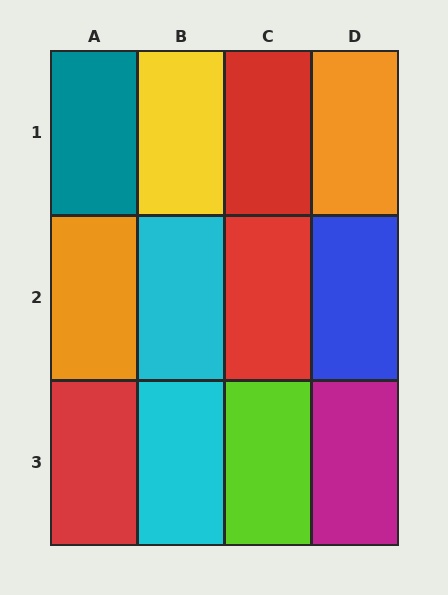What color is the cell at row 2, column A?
Orange.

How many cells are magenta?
1 cell is magenta.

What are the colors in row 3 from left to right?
Red, cyan, lime, magenta.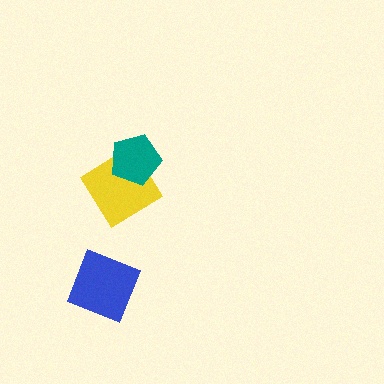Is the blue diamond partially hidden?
No, no other shape covers it.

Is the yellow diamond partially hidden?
Yes, it is partially covered by another shape.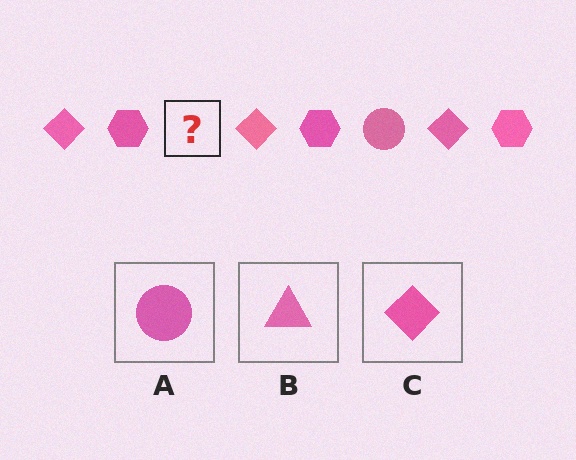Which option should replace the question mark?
Option A.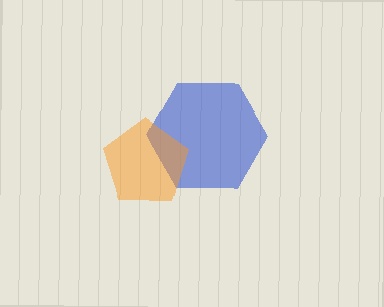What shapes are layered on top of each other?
The layered shapes are: a blue hexagon, an orange pentagon.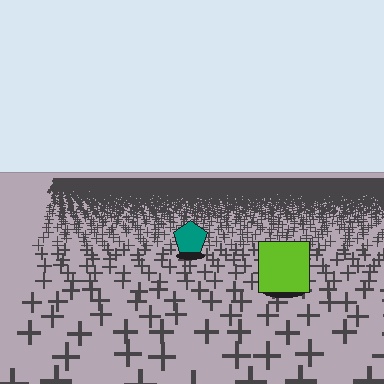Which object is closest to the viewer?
The lime square is closest. The texture marks near it are larger and more spread out.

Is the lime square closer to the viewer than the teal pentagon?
Yes. The lime square is closer — you can tell from the texture gradient: the ground texture is coarser near it.